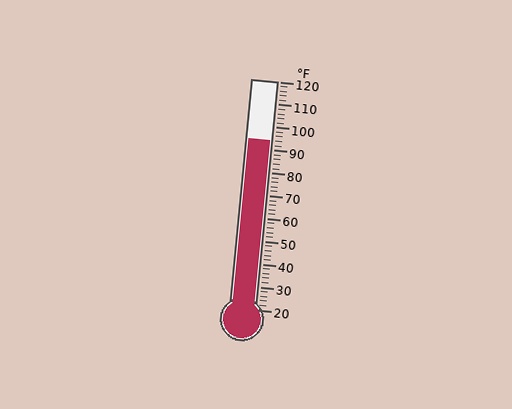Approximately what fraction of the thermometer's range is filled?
The thermometer is filled to approximately 75% of its range.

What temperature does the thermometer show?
The thermometer shows approximately 94°F.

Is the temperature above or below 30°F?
The temperature is above 30°F.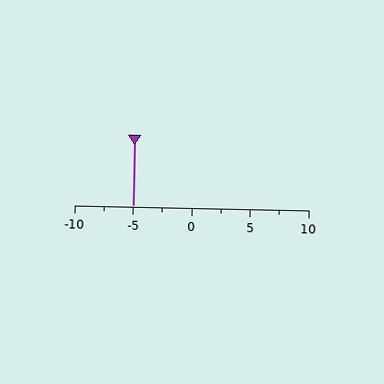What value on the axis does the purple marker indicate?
The marker indicates approximately -5.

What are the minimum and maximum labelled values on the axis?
The axis runs from -10 to 10.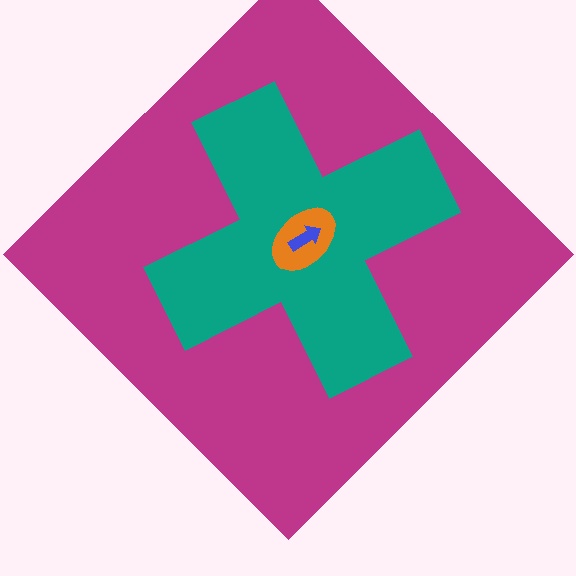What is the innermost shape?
The blue arrow.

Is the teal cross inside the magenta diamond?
Yes.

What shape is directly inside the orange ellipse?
The blue arrow.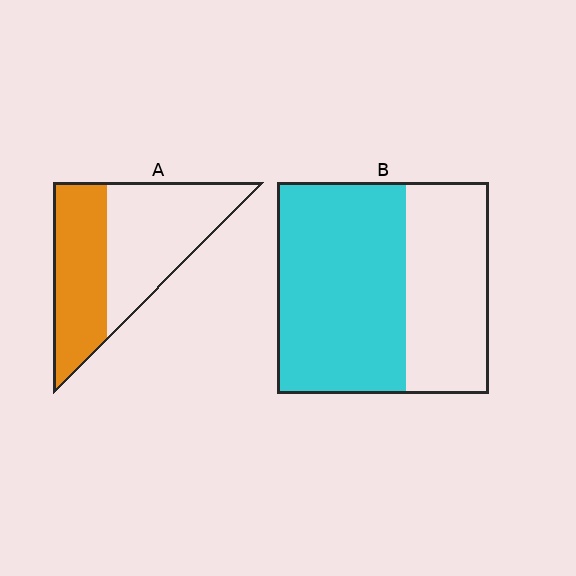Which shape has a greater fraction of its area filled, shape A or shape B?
Shape B.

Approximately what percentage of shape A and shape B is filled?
A is approximately 45% and B is approximately 60%.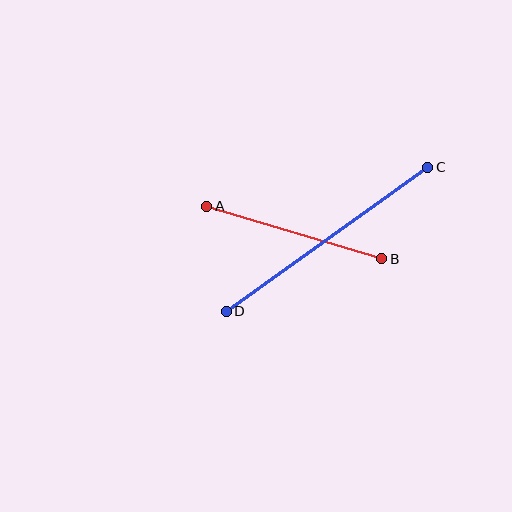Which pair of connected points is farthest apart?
Points C and D are farthest apart.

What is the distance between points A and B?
The distance is approximately 183 pixels.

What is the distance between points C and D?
The distance is approximately 248 pixels.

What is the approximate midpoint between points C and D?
The midpoint is at approximately (327, 239) pixels.